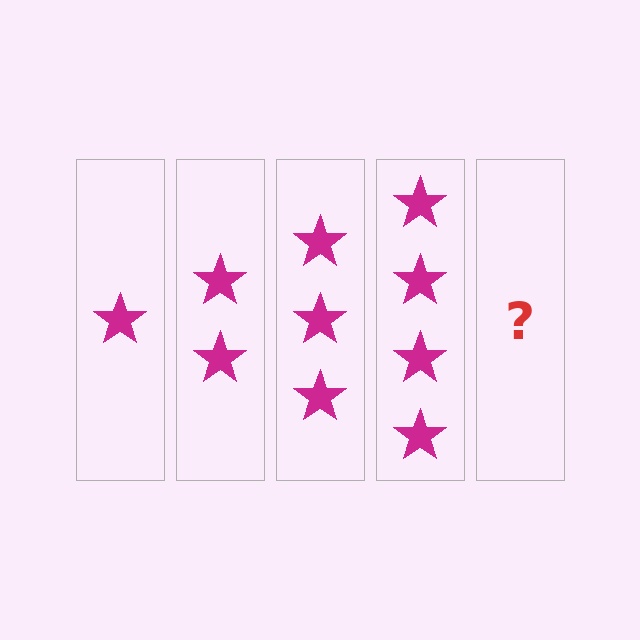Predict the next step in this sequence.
The next step is 5 stars.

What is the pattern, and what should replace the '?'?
The pattern is that each step adds one more star. The '?' should be 5 stars.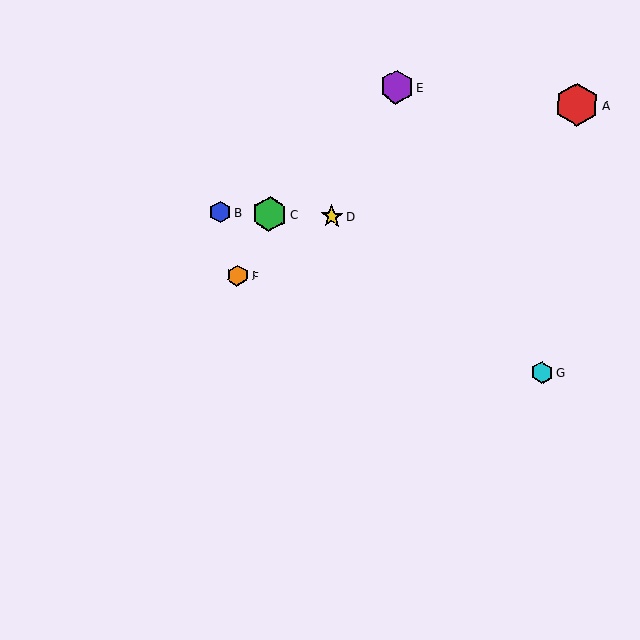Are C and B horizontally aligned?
Yes, both are at y≈214.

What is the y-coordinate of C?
Object C is at y≈214.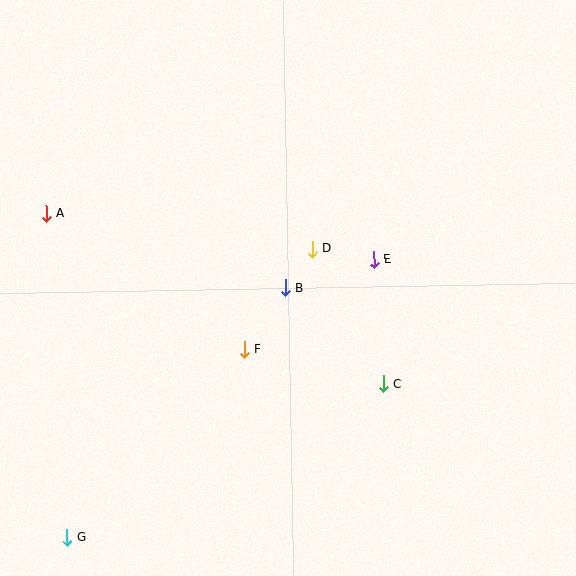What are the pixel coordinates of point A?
Point A is at (46, 213).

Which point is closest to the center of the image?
Point B at (285, 288) is closest to the center.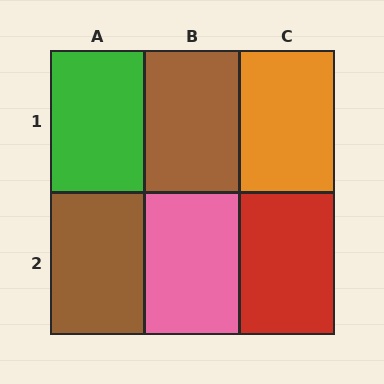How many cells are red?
1 cell is red.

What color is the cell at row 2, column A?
Brown.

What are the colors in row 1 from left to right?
Green, brown, orange.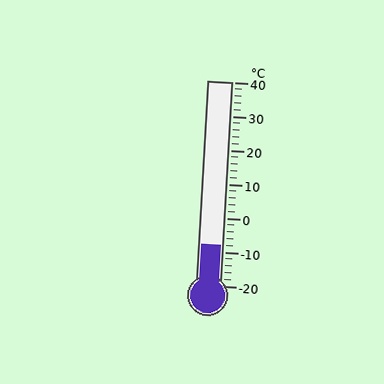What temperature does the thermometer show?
The thermometer shows approximately -8°C.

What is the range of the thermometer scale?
The thermometer scale ranges from -20°C to 40°C.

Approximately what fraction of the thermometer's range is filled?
The thermometer is filled to approximately 20% of its range.